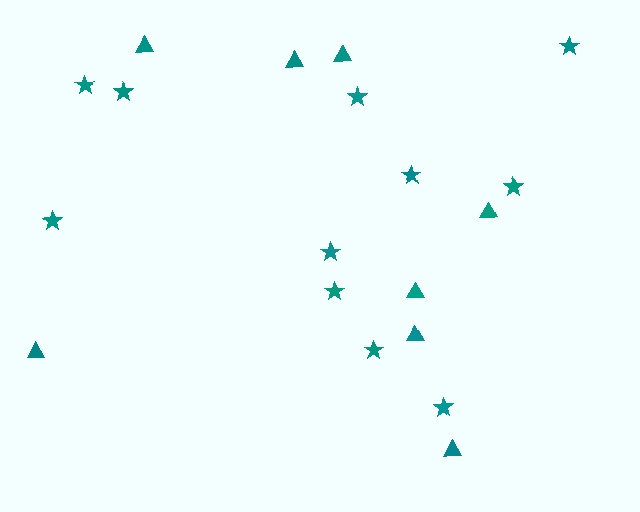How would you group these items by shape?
There are 2 groups: one group of triangles (8) and one group of stars (11).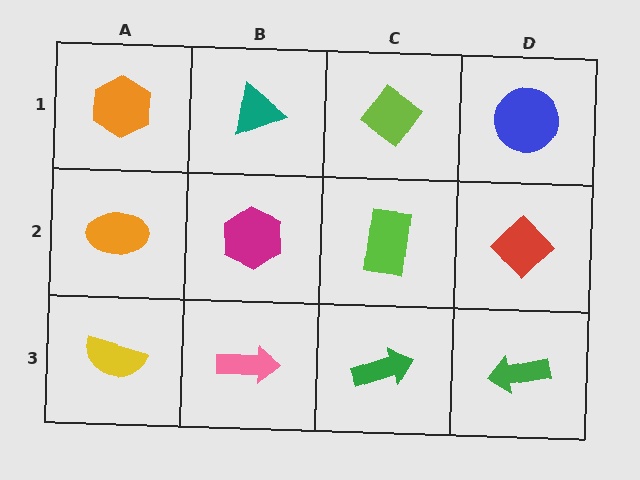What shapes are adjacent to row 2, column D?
A blue circle (row 1, column D), a green arrow (row 3, column D), a lime rectangle (row 2, column C).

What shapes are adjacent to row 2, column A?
An orange hexagon (row 1, column A), a yellow semicircle (row 3, column A), a magenta hexagon (row 2, column B).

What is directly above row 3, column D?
A red diamond.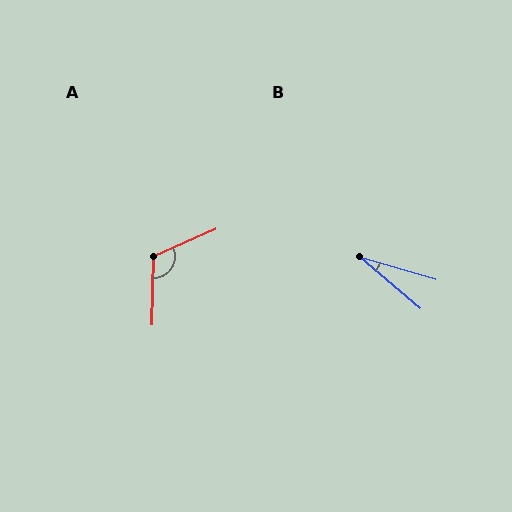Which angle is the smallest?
B, at approximately 24 degrees.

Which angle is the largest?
A, at approximately 115 degrees.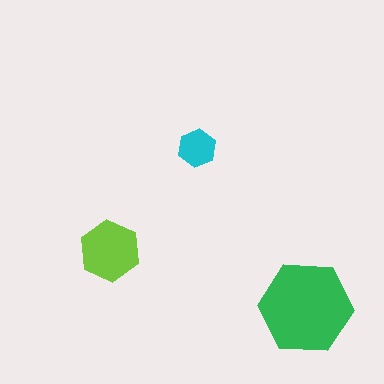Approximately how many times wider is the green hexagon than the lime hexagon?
About 1.5 times wider.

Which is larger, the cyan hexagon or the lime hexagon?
The lime one.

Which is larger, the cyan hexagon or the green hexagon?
The green one.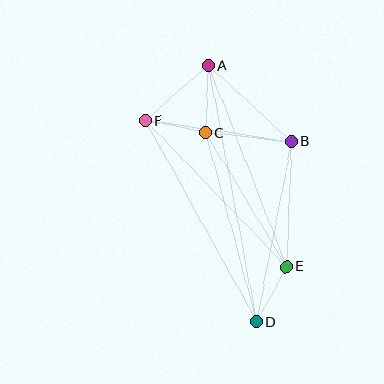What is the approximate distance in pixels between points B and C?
The distance between B and C is approximately 86 pixels.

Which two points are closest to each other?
Points C and F are closest to each other.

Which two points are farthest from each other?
Points A and D are farthest from each other.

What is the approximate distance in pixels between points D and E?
The distance between D and E is approximately 63 pixels.